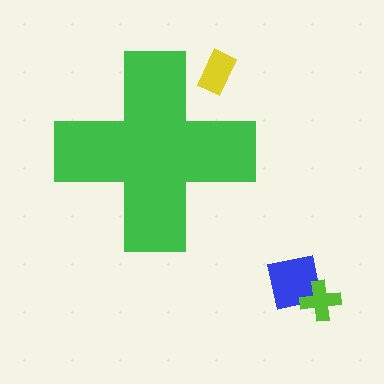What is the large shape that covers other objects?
A green cross.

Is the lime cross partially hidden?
No, the lime cross is fully visible.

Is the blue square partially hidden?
No, the blue square is fully visible.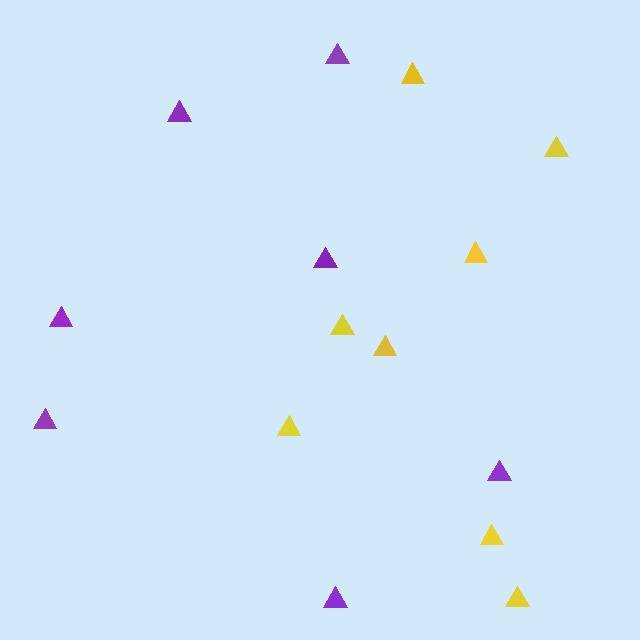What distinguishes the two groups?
There are 2 groups: one group of purple triangles (7) and one group of yellow triangles (8).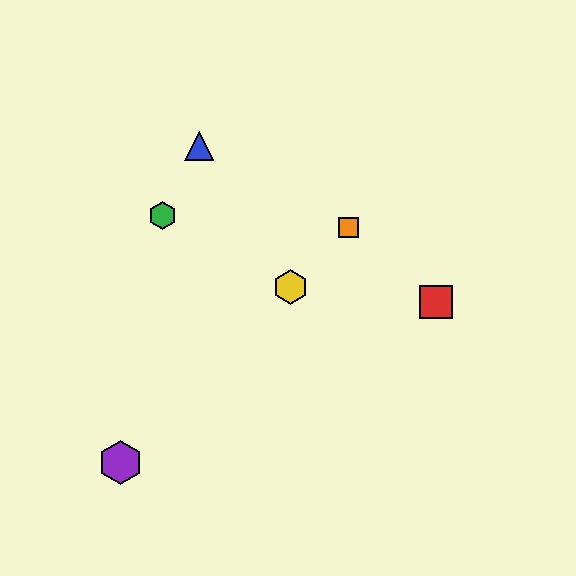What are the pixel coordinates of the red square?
The red square is at (436, 302).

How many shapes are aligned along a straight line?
3 shapes (the yellow hexagon, the purple hexagon, the orange square) are aligned along a straight line.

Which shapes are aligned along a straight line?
The yellow hexagon, the purple hexagon, the orange square are aligned along a straight line.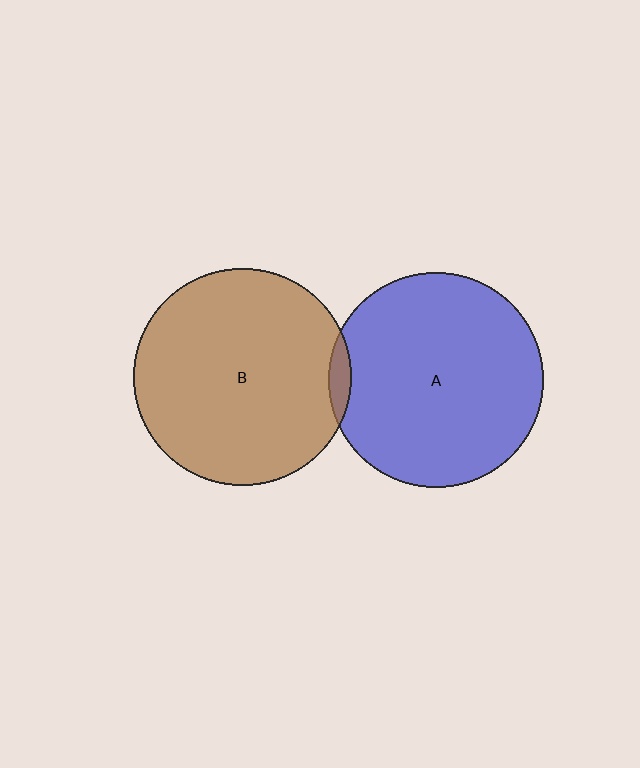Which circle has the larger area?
Circle B (brown).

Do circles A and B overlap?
Yes.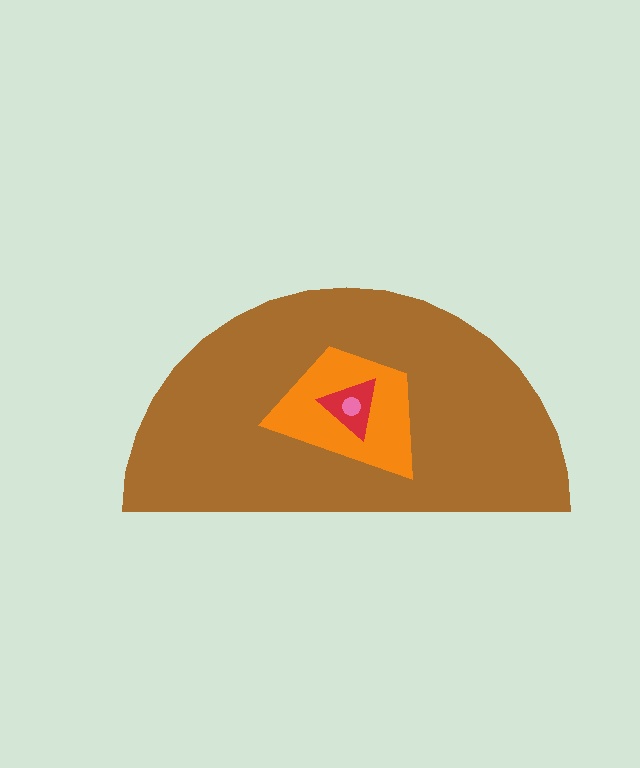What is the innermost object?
The pink circle.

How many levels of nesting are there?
4.